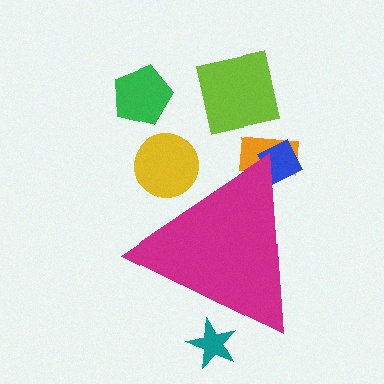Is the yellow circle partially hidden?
Yes, the yellow circle is partially hidden behind the magenta triangle.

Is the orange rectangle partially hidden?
Yes, the orange rectangle is partially hidden behind the magenta triangle.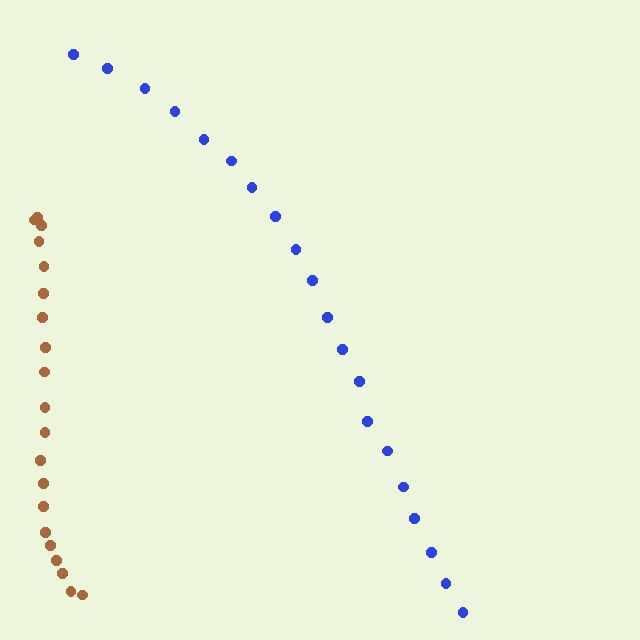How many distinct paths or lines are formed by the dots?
There are 2 distinct paths.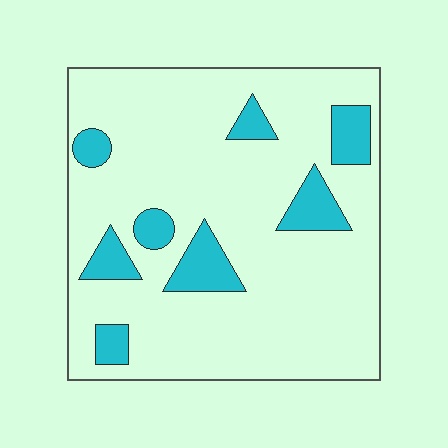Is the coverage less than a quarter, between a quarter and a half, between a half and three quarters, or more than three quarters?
Less than a quarter.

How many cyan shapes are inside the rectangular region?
8.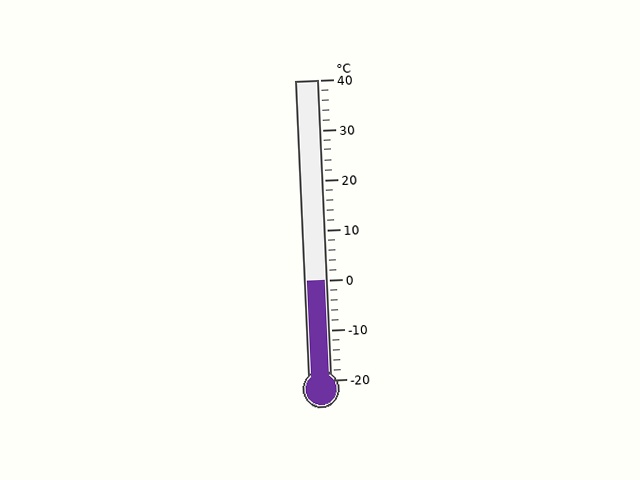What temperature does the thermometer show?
The thermometer shows approximately 0°C.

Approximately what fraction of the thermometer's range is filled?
The thermometer is filled to approximately 35% of its range.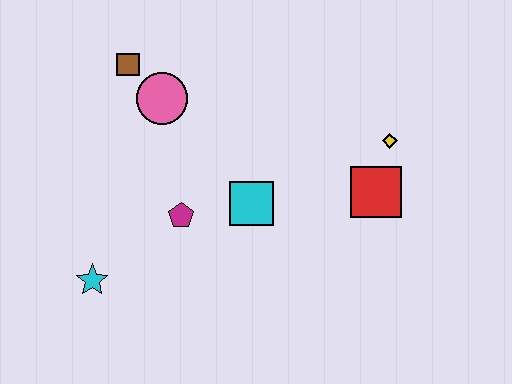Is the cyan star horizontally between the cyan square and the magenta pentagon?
No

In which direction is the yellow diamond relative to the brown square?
The yellow diamond is to the right of the brown square.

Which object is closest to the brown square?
The pink circle is closest to the brown square.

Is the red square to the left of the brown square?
No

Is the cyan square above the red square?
No